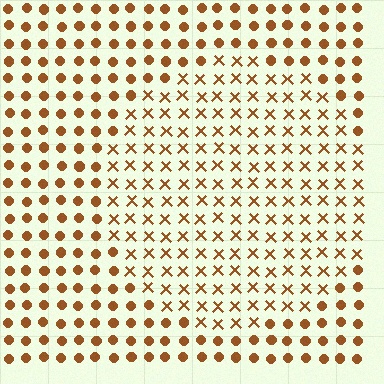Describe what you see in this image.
The image is filled with small brown elements arranged in a uniform grid. A circle-shaped region contains X marks, while the surrounding area contains circles. The boundary is defined purely by the change in element shape.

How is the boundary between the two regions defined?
The boundary is defined by a change in element shape: X marks inside vs. circles outside. All elements share the same color and spacing.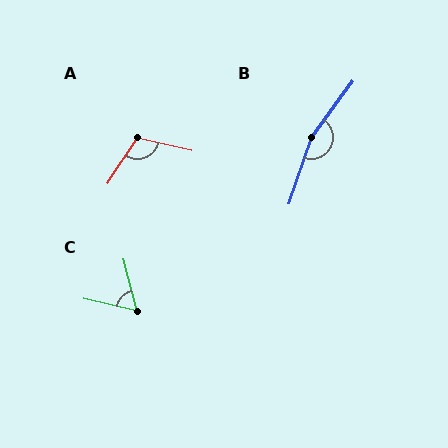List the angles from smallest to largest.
C (63°), A (111°), B (162°).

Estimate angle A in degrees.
Approximately 111 degrees.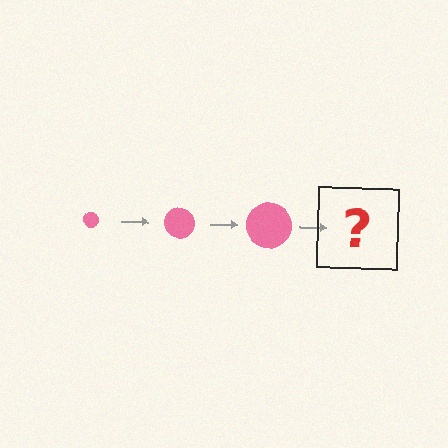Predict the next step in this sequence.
The next step is a pink circle, larger than the previous one.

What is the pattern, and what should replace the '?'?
The pattern is that the circle gets progressively larger each step. The '?' should be a pink circle, larger than the previous one.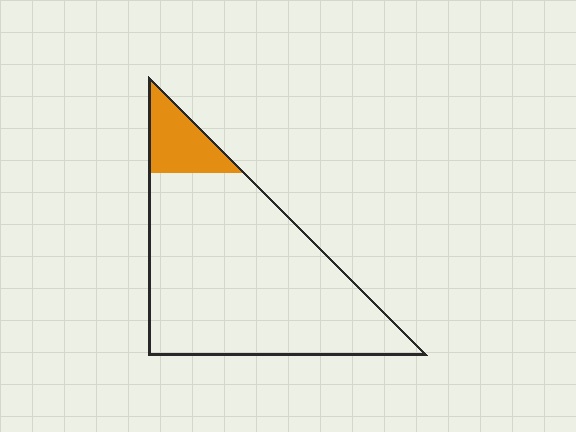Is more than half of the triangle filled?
No.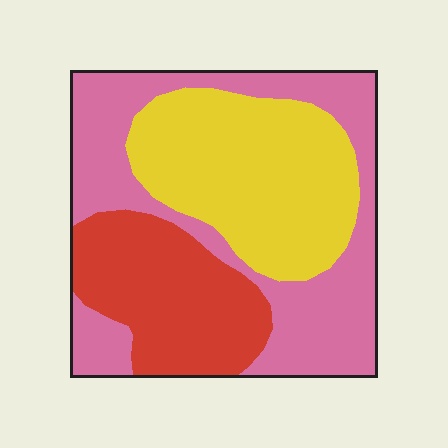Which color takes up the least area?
Red, at roughly 25%.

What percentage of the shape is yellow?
Yellow covers 34% of the shape.